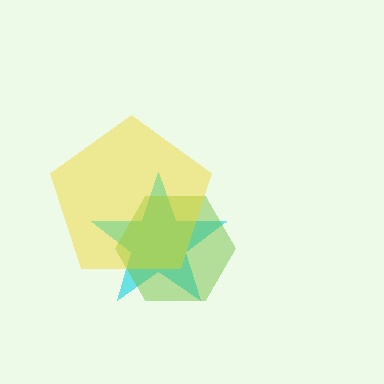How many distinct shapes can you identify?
There are 3 distinct shapes: a cyan star, a lime hexagon, a yellow pentagon.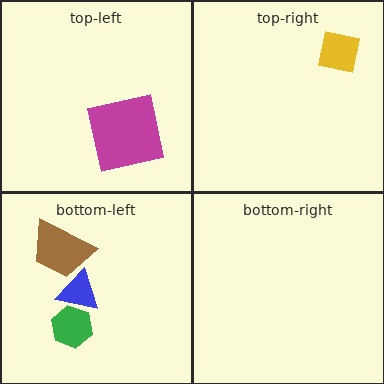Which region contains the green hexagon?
The bottom-left region.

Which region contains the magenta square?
The top-left region.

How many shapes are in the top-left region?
1.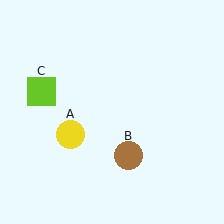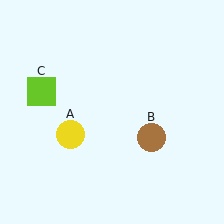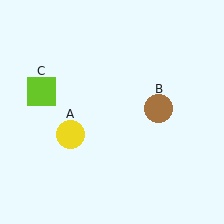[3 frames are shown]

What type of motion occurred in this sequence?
The brown circle (object B) rotated counterclockwise around the center of the scene.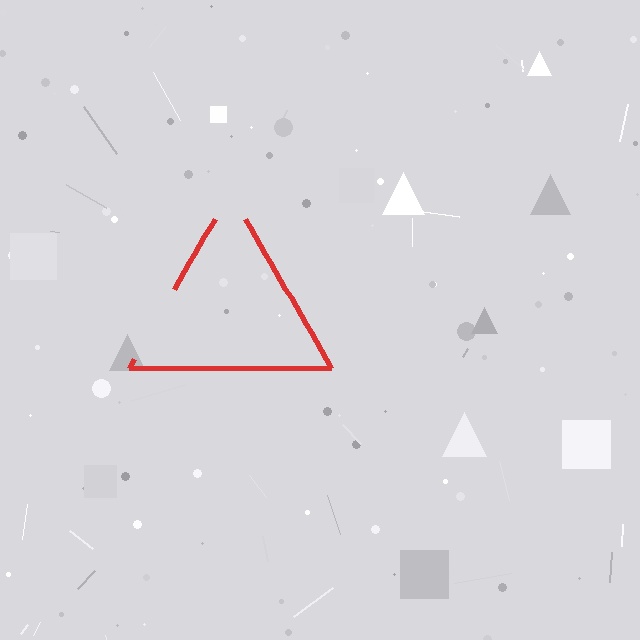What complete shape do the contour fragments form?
The contour fragments form a triangle.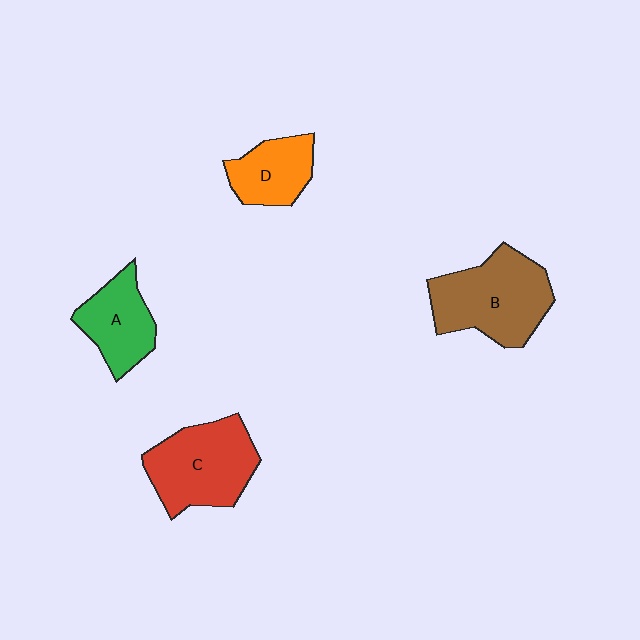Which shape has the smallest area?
Shape D (orange).